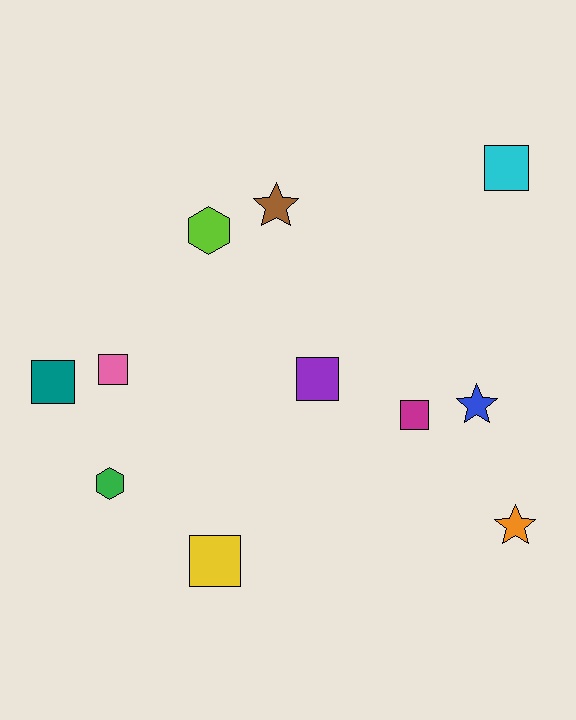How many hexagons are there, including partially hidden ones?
There are 2 hexagons.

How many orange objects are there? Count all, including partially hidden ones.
There is 1 orange object.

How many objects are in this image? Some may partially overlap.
There are 11 objects.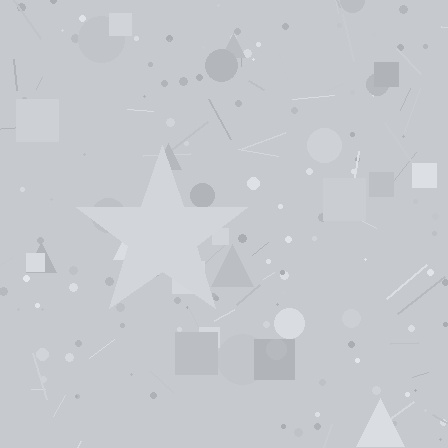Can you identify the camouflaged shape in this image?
The camouflaged shape is a star.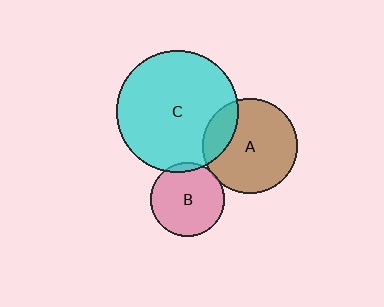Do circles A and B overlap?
Yes.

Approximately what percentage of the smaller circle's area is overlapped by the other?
Approximately 5%.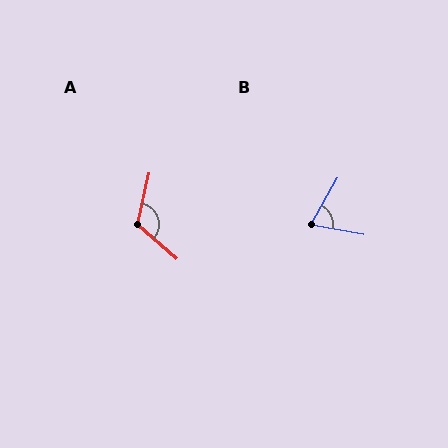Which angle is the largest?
A, at approximately 118 degrees.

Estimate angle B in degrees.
Approximately 71 degrees.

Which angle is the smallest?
B, at approximately 71 degrees.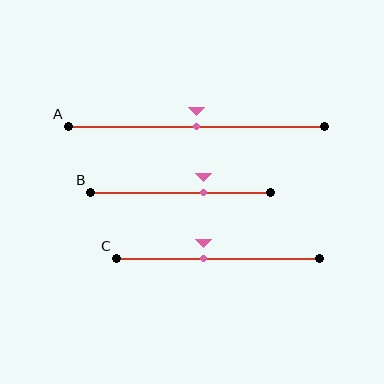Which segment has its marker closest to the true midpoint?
Segment A has its marker closest to the true midpoint.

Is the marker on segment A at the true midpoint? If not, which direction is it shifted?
Yes, the marker on segment A is at the true midpoint.